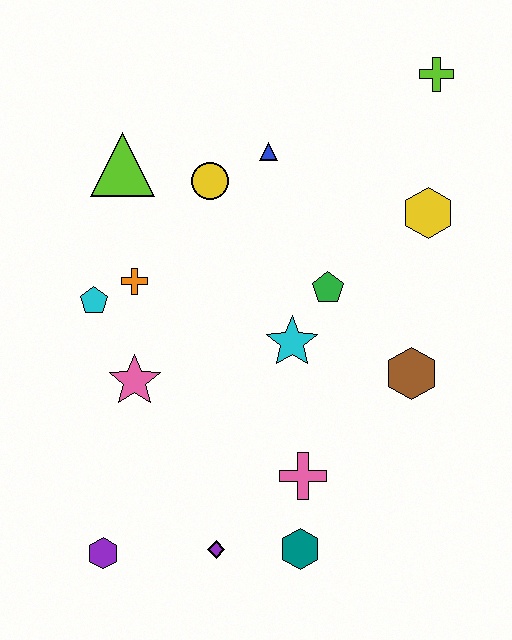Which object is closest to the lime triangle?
The yellow circle is closest to the lime triangle.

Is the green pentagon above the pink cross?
Yes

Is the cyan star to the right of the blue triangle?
Yes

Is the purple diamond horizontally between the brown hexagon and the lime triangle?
Yes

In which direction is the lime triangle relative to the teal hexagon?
The lime triangle is above the teal hexagon.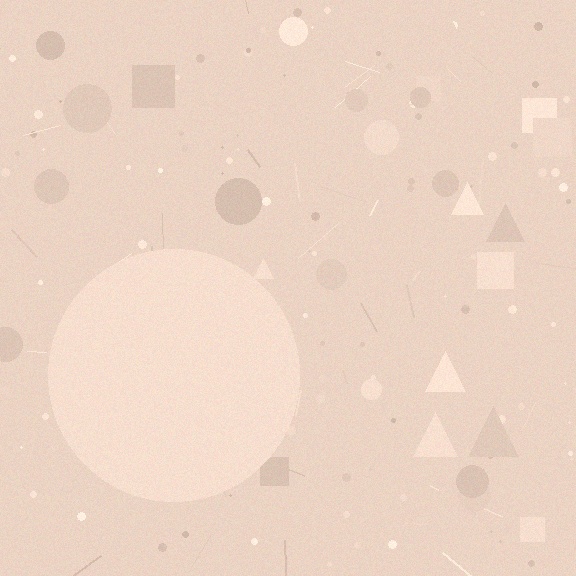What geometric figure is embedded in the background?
A circle is embedded in the background.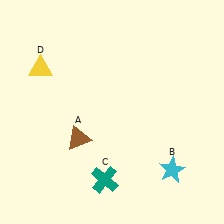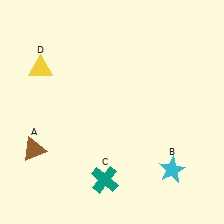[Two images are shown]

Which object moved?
The brown triangle (A) moved left.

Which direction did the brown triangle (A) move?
The brown triangle (A) moved left.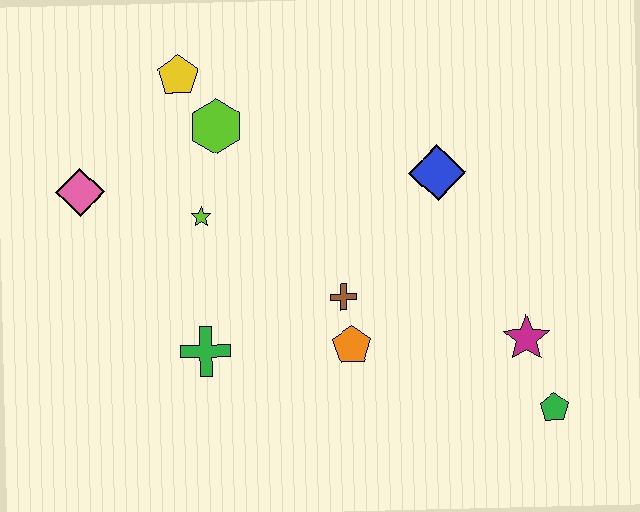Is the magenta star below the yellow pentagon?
Yes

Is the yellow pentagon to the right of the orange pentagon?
No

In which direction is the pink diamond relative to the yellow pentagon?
The pink diamond is below the yellow pentagon.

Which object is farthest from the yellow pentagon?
The green pentagon is farthest from the yellow pentagon.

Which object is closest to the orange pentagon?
The brown cross is closest to the orange pentagon.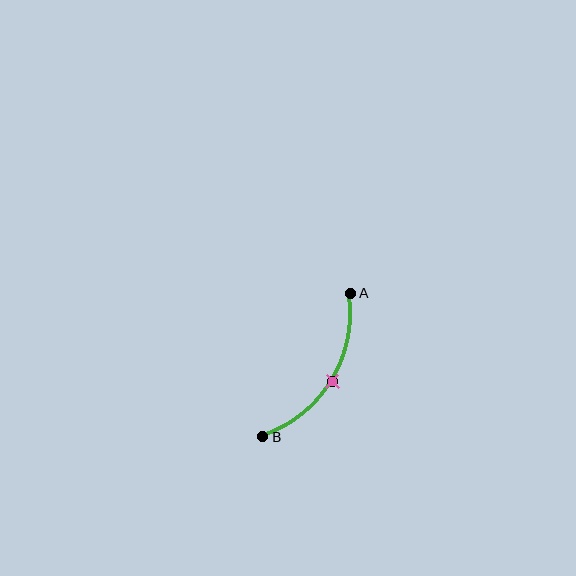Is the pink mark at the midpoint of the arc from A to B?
Yes. The pink mark lies on the arc at equal arc-length from both A and B — it is the arc midpoint.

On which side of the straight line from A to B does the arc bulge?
The arc bulges to the right of the straight line connecting A and B.